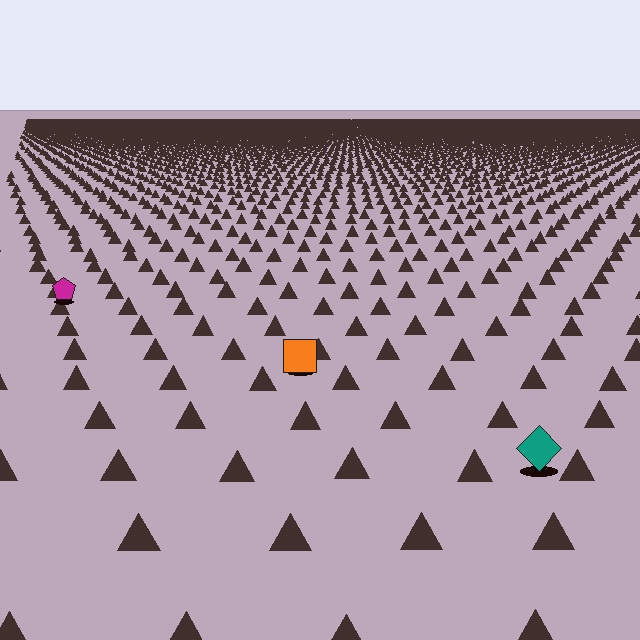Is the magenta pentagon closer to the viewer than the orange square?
No. The orange square is closer — you can tell from the texture gradient: the ground texture is coarser near it.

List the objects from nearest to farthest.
From nearest to farthest: the teal diamond, the orange square, the magenta pentagon.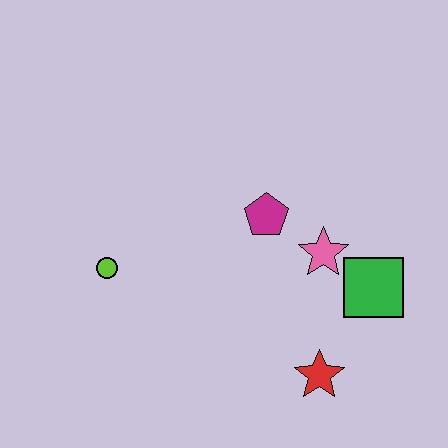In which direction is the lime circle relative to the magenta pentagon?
The lime circle is to the left of the magenta pentagon.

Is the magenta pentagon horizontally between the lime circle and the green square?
Yes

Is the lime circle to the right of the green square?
No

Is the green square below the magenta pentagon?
Yes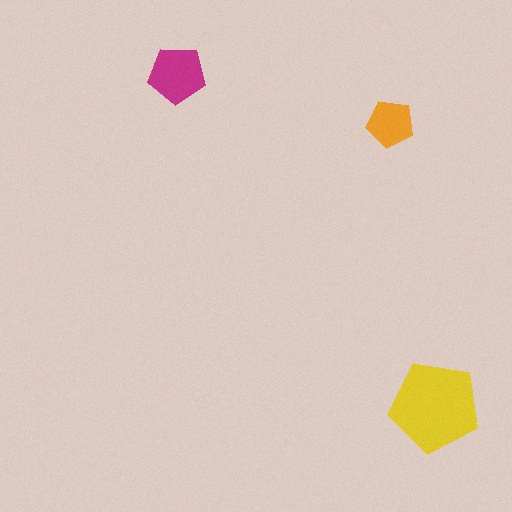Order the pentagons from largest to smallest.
the yellow one, the magenta one, the orange one.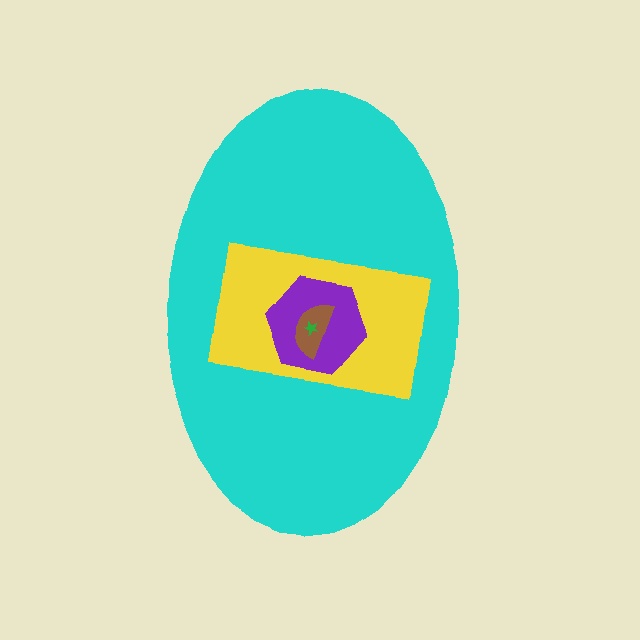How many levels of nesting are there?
5.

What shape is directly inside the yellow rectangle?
The purple hexagon.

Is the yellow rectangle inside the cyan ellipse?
Yes.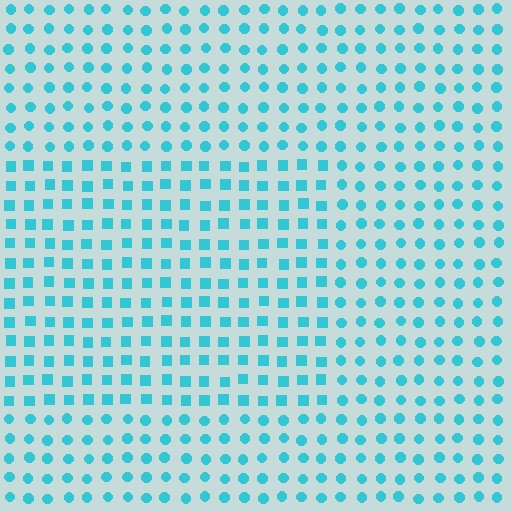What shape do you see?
I see a rectangle.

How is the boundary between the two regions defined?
The boundary is defined by a change in element shape: squares inside vs. circles outside. All elements share the same color and spacing.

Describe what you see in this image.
The image is filled with small cyan elements arranged in a uniform grid. A rectangle-shaped region contains squares, while the surrounding area contains circles. The boundary is defined purely by the change in element shape.